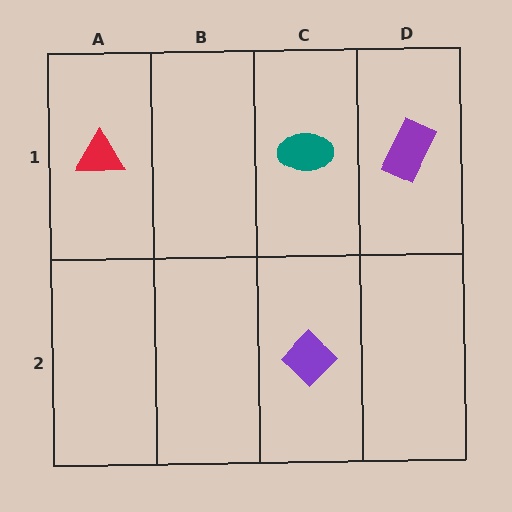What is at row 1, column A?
A red triangle.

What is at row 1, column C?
A teal ellipse.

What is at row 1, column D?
A purple rectangle.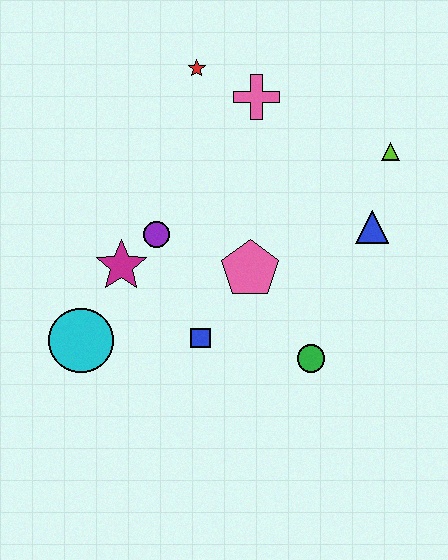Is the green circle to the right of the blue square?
Yes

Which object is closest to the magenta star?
The purple circle is closest to the magenta star.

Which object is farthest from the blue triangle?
The cyan circle is farthest from the blue triangle.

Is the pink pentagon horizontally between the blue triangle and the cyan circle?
Yes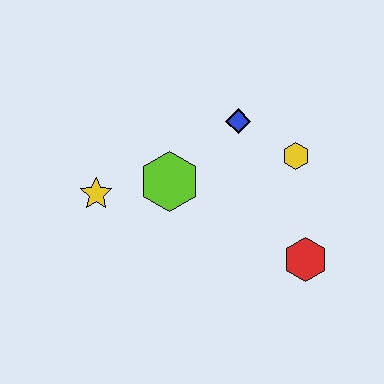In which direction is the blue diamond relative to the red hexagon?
The blue diamond is above the red hexagon.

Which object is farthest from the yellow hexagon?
The yellow star is farthest from the yellow hexagon.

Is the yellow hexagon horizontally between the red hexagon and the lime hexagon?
Yes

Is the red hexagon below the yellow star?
Yes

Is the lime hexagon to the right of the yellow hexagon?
No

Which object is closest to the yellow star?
The lime hexagon is closest to the yellow star.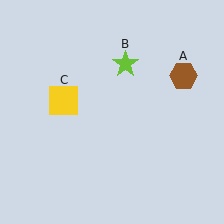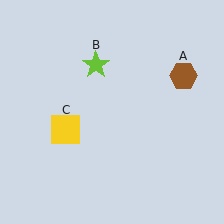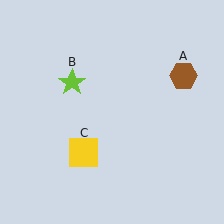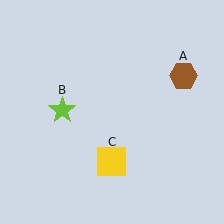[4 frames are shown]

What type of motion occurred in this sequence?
The lime star (object B), yellow square (object C) rotated counterclockwise around the center of the scene.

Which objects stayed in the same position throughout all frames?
Brown hexagon (object A) remained stationary.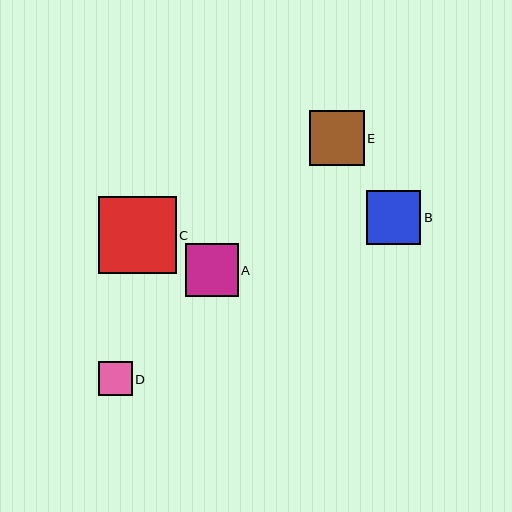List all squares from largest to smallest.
From largest to smallest: C, E, B, A, D.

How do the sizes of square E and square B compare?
Square E and square B are approximately the same size.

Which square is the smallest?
Square D is the smallest with a size of approximately 34 pixels.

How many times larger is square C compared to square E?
Square C is approximately 1.4 times the size of square E.